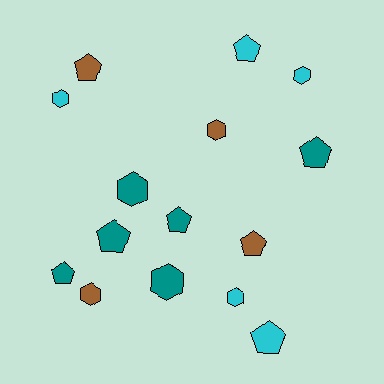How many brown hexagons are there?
There are 2 brown hexagons.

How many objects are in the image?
There are 15 objects.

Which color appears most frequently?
Teal, with 6 objects.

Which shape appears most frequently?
Pentagon, with 8 objects.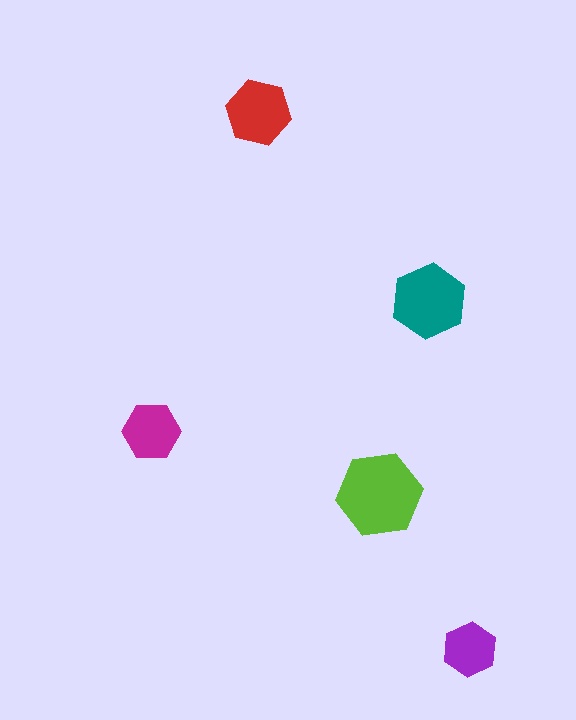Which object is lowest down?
The purple hexagon is bottommost.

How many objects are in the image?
There are 5 objects in the image.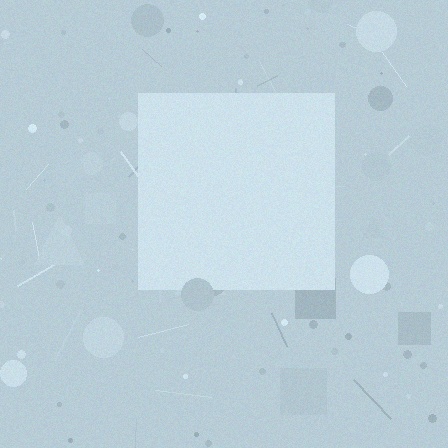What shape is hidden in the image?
A square is hidden in the image.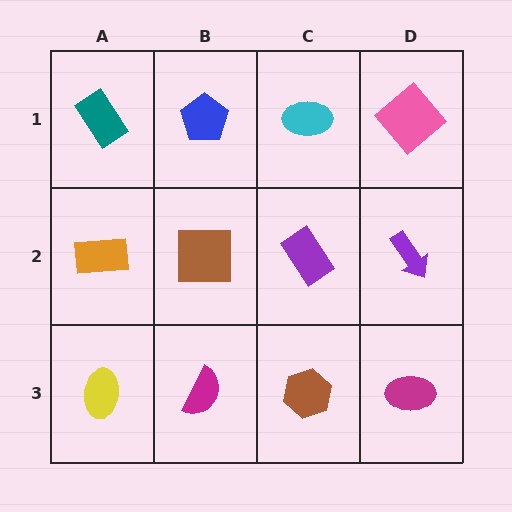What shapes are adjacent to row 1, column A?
An orange rectangle (row 2, column A), a blue pentagon (row 1, column B).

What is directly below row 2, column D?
A magenta ellipse.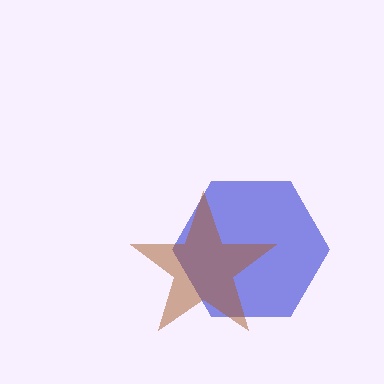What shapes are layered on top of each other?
The layered shapes are: a blue hexagon, a brown star.